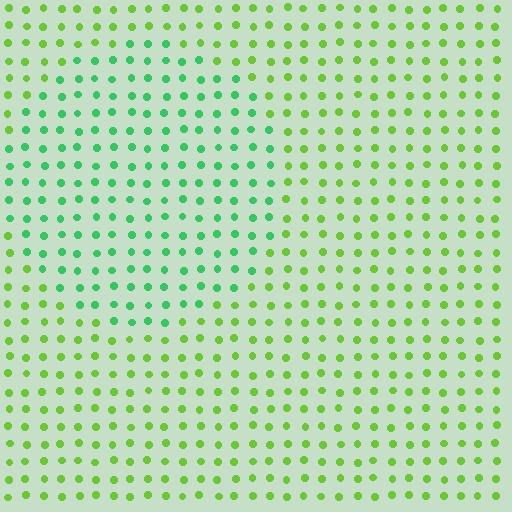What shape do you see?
I see a circle.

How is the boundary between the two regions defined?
The boundary is defined purely by a slight shift in hue (about 41 degrees). Spacing, size, and orientation are identical on both sides.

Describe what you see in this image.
The image is filled with small lime elements in a uniform arrangement. A circle-shaped region is visible where the elements are tinted to a slightly different hue, forming a subtle color boundary.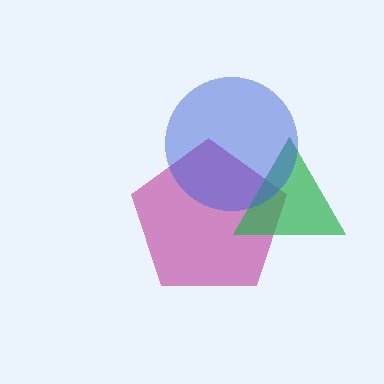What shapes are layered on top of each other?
The layered shapes are: a magenta pentagon, a green triangle, a blue circle.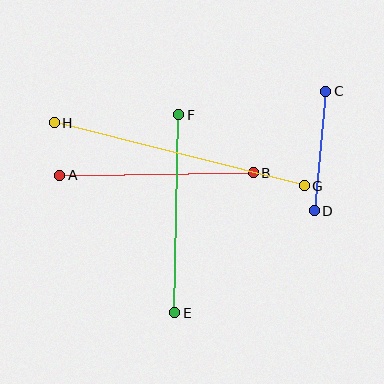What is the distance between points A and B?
The distance is approximately 193 pixels.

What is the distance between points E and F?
The distance is approximately 198 pixels.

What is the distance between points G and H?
The distance is approximately 258 pixels.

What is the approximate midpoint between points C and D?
The midpoint is at approximately (320, 151) pixels.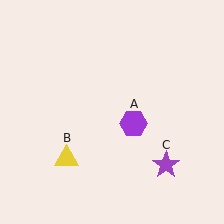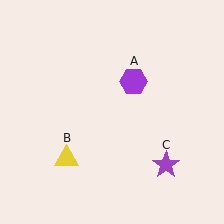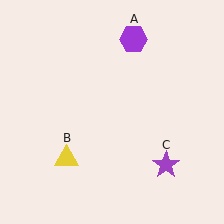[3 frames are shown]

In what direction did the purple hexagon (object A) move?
The purple hexagon (object A) moved up.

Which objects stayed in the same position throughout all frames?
Yellow triangle (object B) and purple star (object C) remained stationary.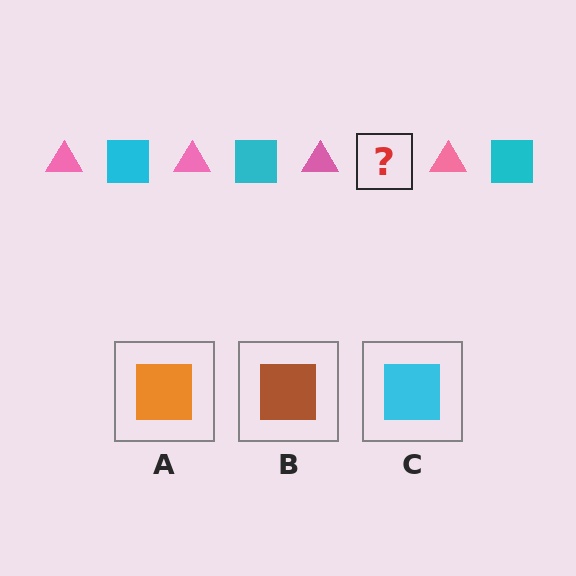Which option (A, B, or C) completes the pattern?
C.